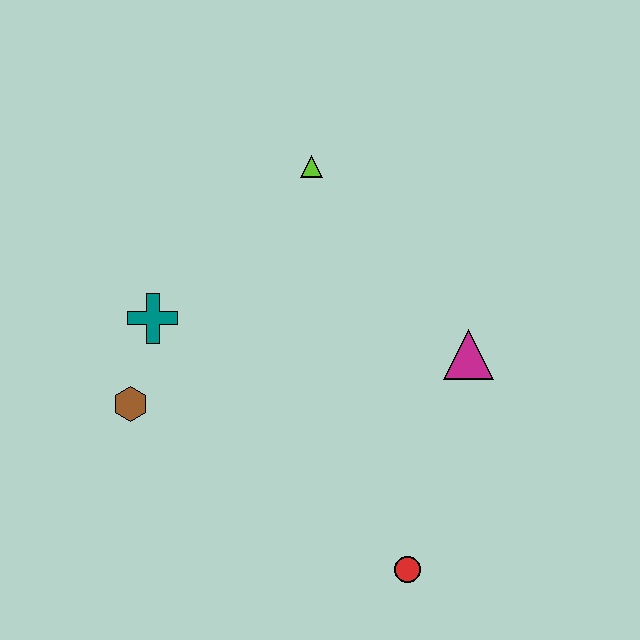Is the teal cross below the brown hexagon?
No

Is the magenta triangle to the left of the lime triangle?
No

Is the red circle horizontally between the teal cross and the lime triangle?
No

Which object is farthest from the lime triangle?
The red circle is farthest from the lime triangle.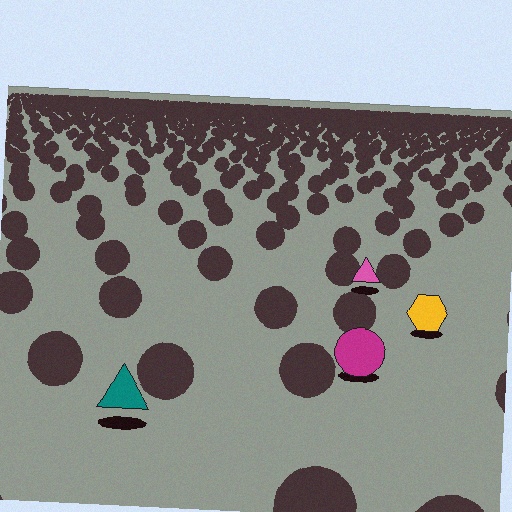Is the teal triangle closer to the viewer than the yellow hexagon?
Yes. The teal triangle is closer — you can tell from the texture gradient: the ground texture is coarser near it.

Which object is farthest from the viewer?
The pink triangle is farthest from the viewer. It appears smaller and the ground texture around it is denser.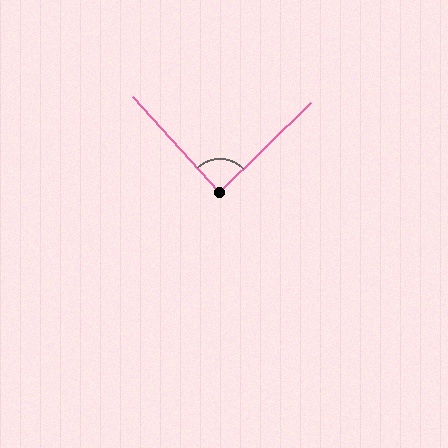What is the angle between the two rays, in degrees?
Approximately 88 degrees.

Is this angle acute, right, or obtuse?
It is approximately a right angle.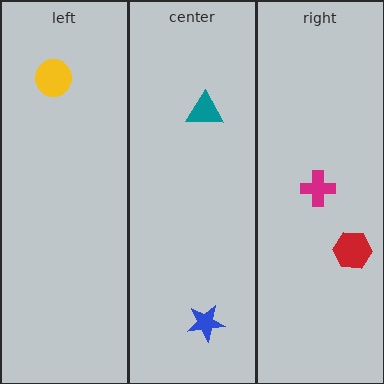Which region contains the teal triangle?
The center region.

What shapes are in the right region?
The red hexagon, the magenta cross.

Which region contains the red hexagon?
The right region.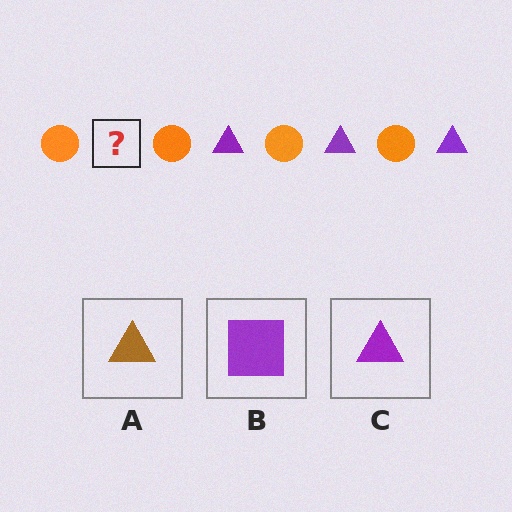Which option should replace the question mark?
Option C.